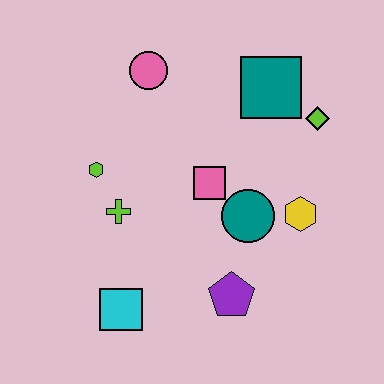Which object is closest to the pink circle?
The lime hexagon is closest to the pink circle.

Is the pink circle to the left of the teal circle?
Yes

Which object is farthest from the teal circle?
The pink circle is farthest from the teal circle.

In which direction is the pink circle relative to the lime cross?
The pink circle is above the lime cross.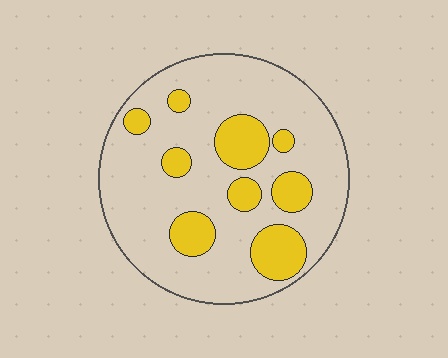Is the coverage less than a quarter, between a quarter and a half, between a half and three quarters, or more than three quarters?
Less than a quarter.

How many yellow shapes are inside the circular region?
9.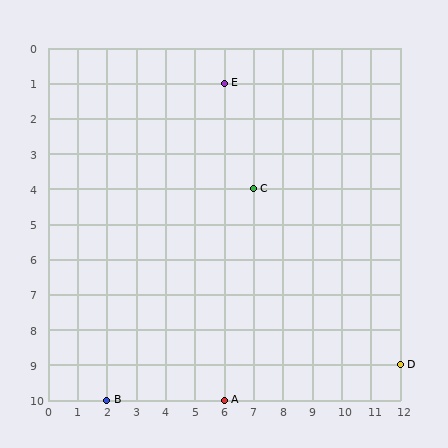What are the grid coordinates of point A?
Point A is at grid coordinates (6, 10).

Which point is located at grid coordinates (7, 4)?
Point C is at (7, 4).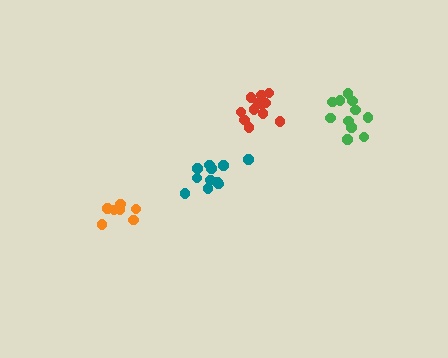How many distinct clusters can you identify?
There are 4 distinct clusters.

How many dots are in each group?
Group 1: 11 dots, Group 2: 12 dots, Group 3: 7 dots, Group 4: 11 dots (41 total).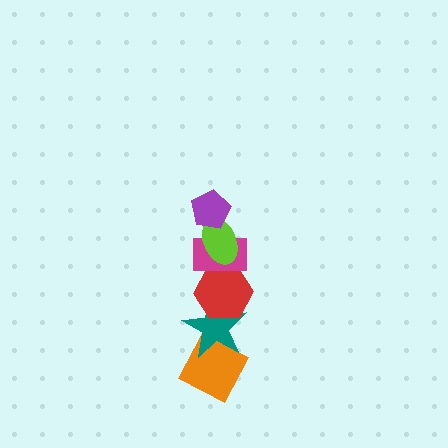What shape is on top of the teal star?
The red hexagon is on top of the teal star.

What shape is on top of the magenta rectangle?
The lime ellipse is on top of the magenta rectangle.